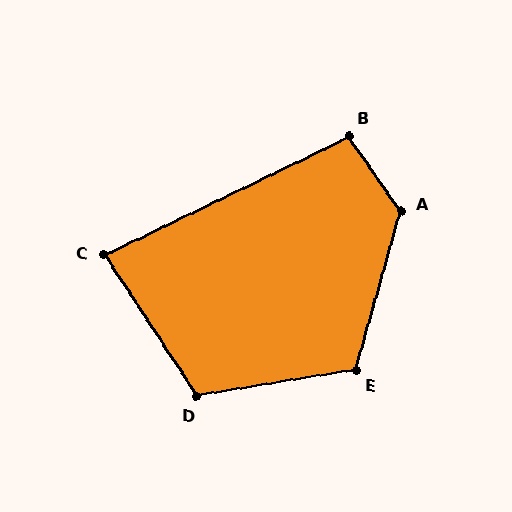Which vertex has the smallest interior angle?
C, at approximately 83 degrees.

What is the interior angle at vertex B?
Approximately 99 degrees (obtuse).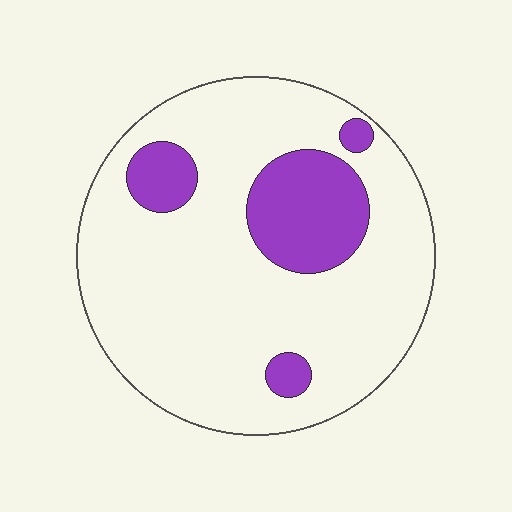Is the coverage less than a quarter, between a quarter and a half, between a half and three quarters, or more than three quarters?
Less than a quarter.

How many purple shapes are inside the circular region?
4.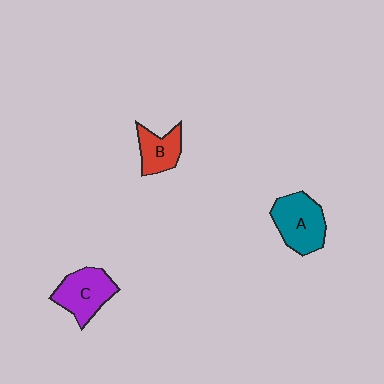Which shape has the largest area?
Shape A (teal).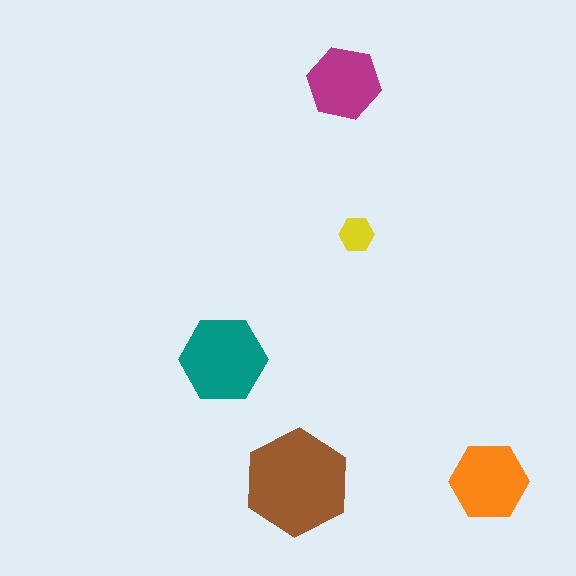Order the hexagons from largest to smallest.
the brown one, the teal one, the orange one, the magenta one, the yellow one.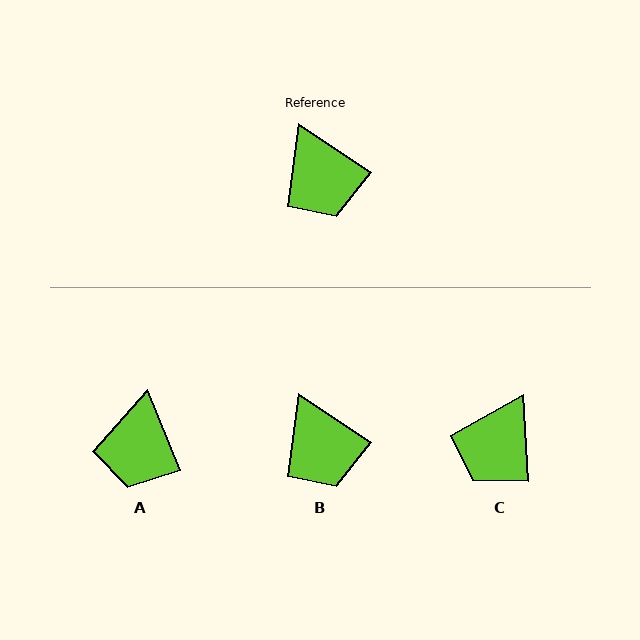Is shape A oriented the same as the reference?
No, it is off by about 34 degrees.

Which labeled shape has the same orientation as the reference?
B.